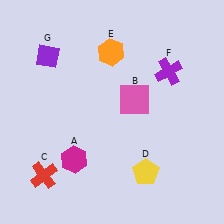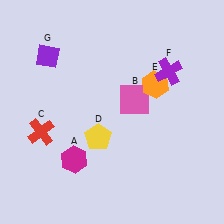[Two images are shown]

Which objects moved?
The objects that moved are: the red cross (C), the yellow pentagon (D), the orange hexagon (E).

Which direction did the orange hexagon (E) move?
The orange hexagon (E) moved right.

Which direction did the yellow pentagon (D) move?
The yellow pentagon (D) moved left.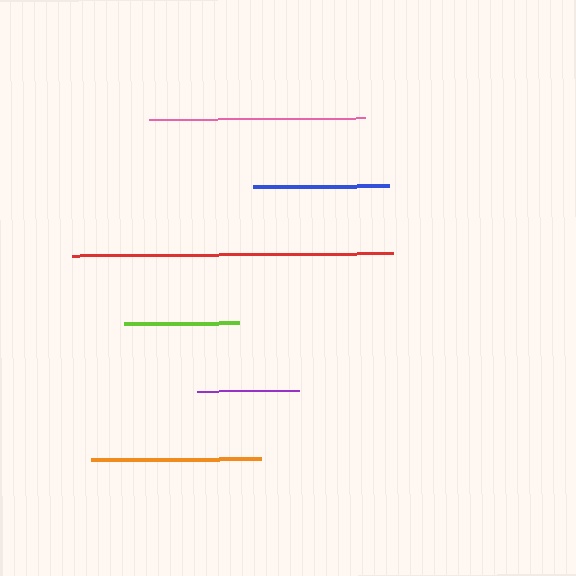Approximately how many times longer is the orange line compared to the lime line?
The orange line is approximately 1.5 times the length of the lime line.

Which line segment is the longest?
The red line is the longest at approximately 321 pixels.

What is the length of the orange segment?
The orange segment is approximately 171 pixels long.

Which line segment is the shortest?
The purple line is the shortest at approximately 102 pixels.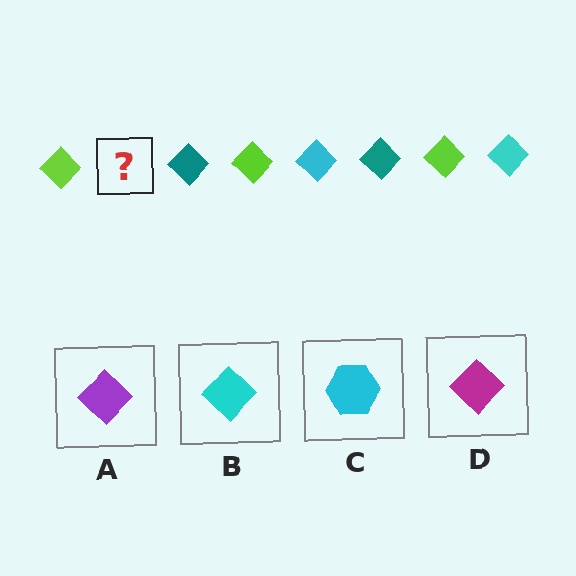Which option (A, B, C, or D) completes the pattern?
B.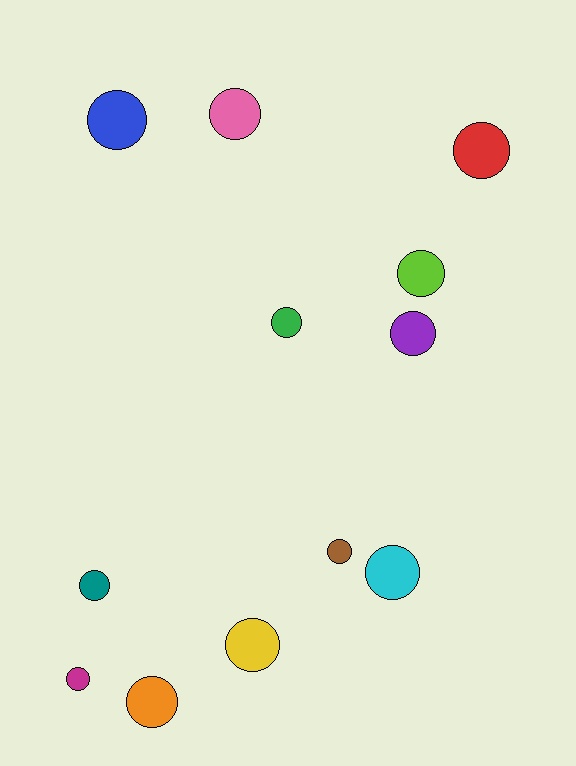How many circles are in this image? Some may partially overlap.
There are 12 circles.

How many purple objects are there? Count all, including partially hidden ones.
There is 1 purple object.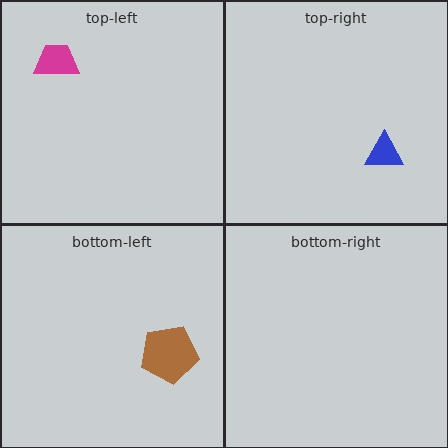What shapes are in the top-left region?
The magenta trapezoid.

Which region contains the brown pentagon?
The bottom-left region.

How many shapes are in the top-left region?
1.